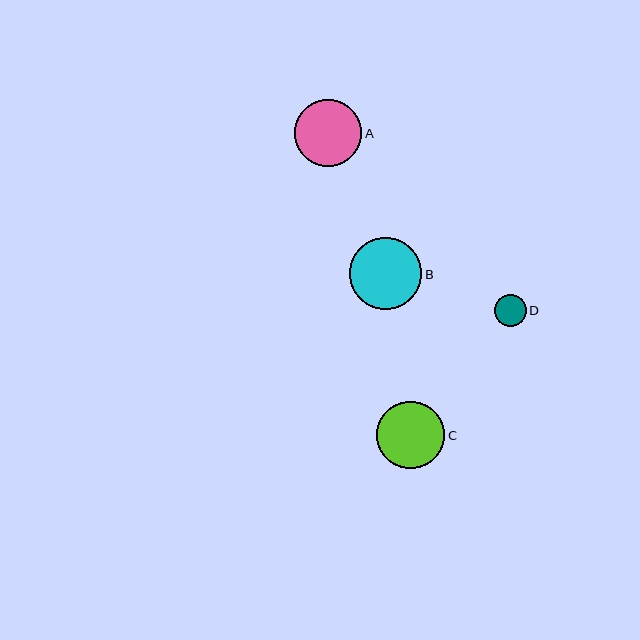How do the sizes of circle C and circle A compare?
Circle C and circle A are approximately the same size.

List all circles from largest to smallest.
From largest to smallest: B, C, A, D.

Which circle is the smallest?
Circle D is the smallest with a size of approximately 32 pixels.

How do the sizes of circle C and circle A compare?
Circle C and circle A are approximately the same size.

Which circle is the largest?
Circle B is the largest with a size of approximately 72 pixels.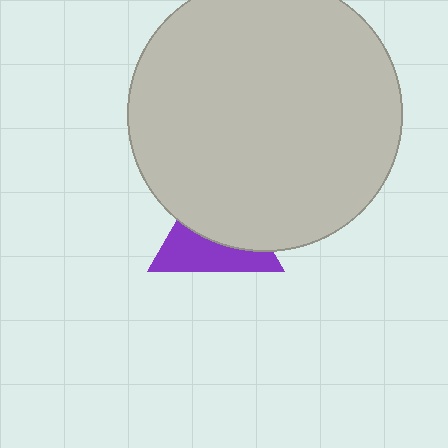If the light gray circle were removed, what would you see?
You would see the complete purple triangle.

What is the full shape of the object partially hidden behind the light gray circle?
The partially hidden object is a purple triangle.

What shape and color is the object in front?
The object in front is a light gray circle.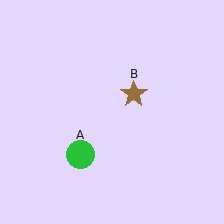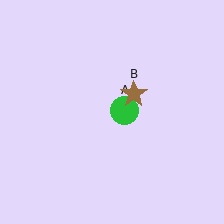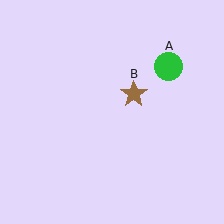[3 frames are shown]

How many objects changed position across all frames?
1 object changed position: green circle (object A).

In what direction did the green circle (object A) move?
The green circle (object A) moved up and to the right.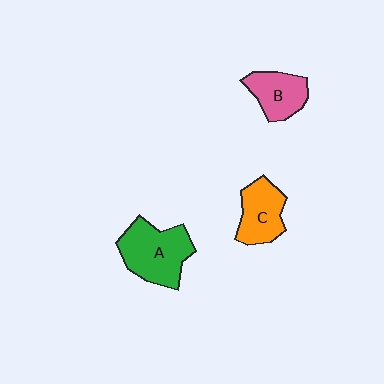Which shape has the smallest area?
Shape B (pink).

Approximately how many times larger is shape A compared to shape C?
Approximately 1.4 times.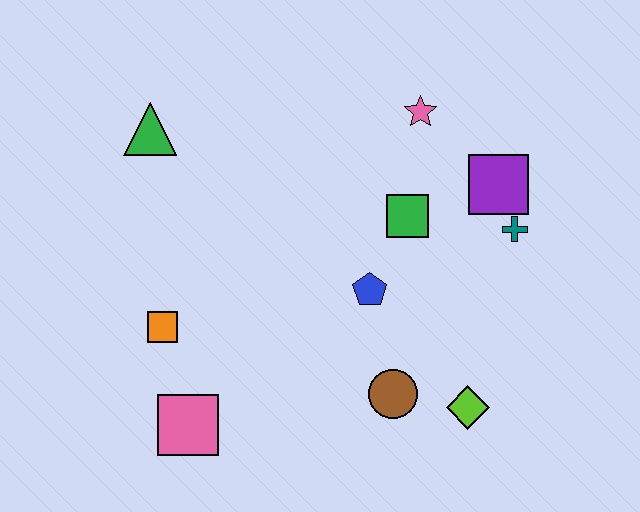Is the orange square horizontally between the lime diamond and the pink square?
No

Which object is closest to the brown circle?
The lime diamond is closest to the brown circle.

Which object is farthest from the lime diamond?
The green triangle is farthest from the lime diamond.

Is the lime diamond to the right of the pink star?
Yes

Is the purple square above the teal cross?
Yes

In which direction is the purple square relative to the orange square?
The purple square is to the right of the orange square.